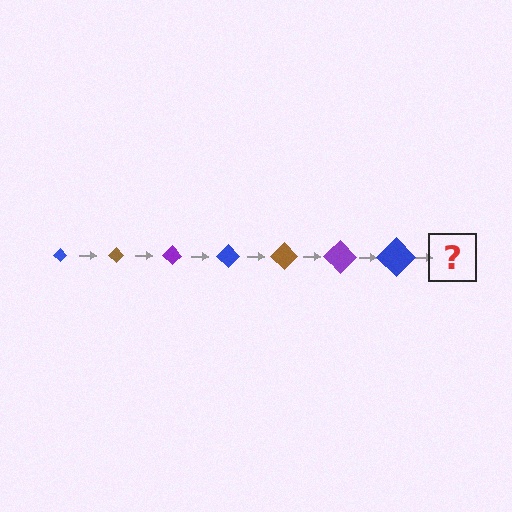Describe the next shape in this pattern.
It should be a brown diamond, larger than the previous one.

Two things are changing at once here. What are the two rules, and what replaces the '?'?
The two rules are that the diamond grows larger each step and the color cycles through blue, brown, and purple. The '?' should be a brown diamond, larger than the previous one.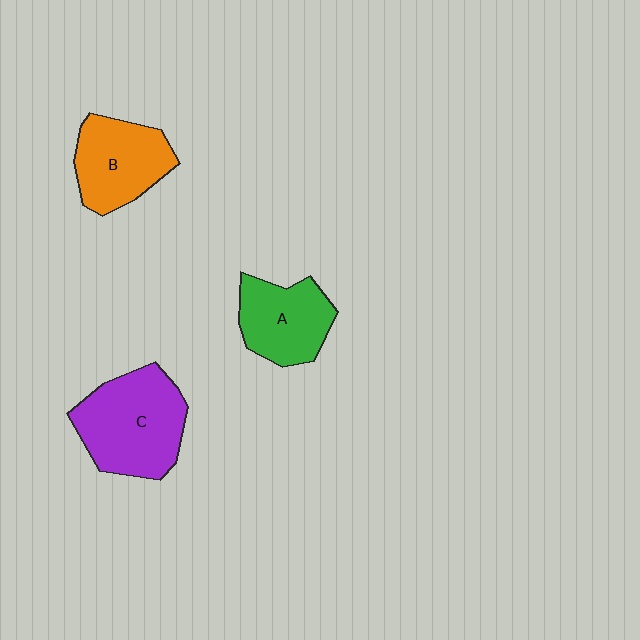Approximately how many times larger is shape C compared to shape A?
Approximately 1.4 times.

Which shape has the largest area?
Shape C (purple).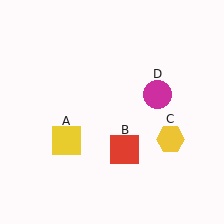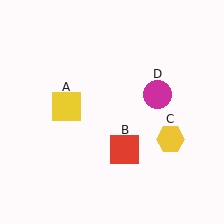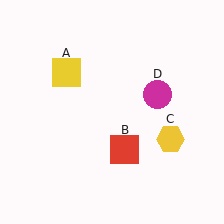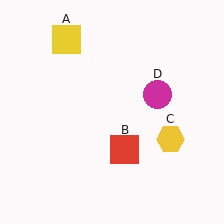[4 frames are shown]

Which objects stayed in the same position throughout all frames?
Red square (object B) and yellow hexagon (object C) and magenta circle (object D) remained stationary.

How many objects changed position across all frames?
1 object changed position: yellow square (object A).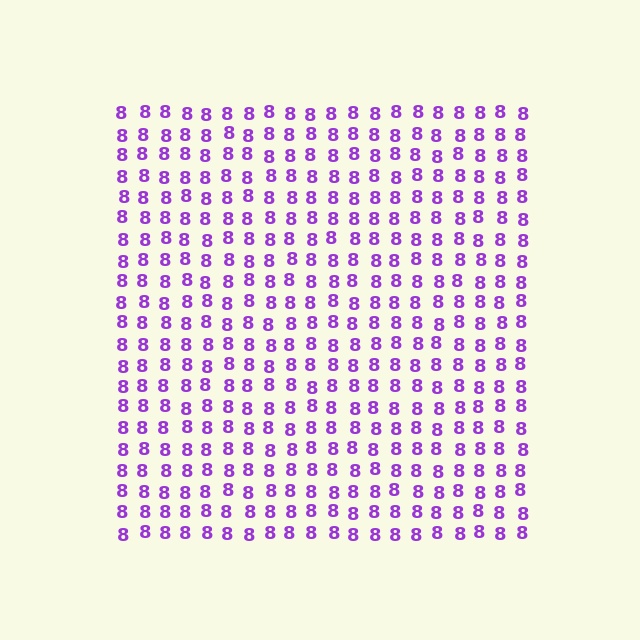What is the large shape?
The large shape is a square.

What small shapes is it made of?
It is made of small digit 8's.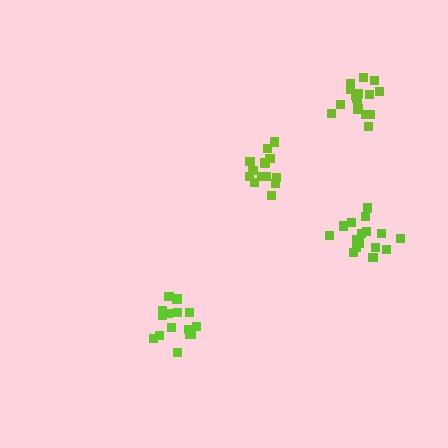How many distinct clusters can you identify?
There are 4 distinct clusters.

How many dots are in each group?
Group 1: 13 dots, Group 2: 16 dots, Group 3: 15 dots, Group 4: 16 dots (60 total).